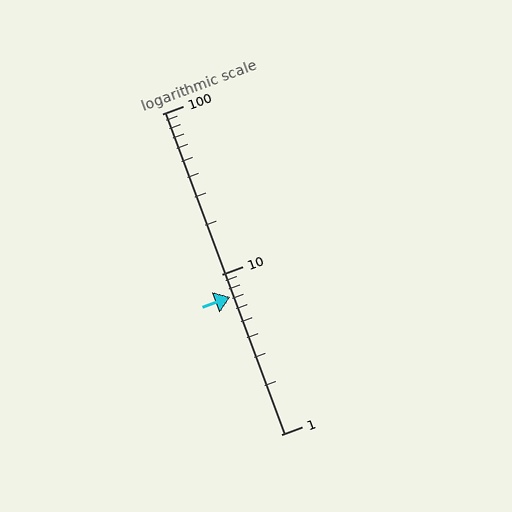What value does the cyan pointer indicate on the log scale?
The pointer indicates approximately 7.2.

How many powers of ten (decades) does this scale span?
The scale spans 2 decades, from 1 to 100.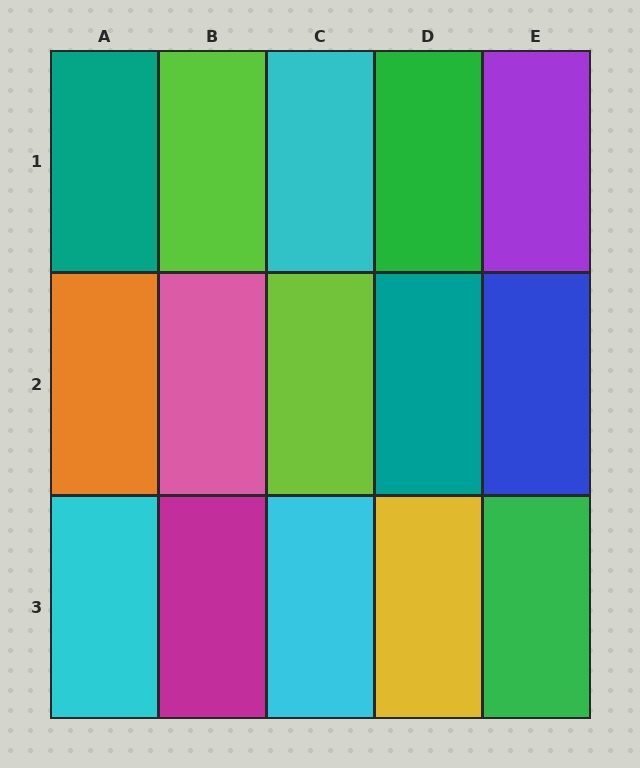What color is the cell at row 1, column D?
Green.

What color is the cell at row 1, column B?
Lime.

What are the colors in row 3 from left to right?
Cyan, magenta, cyan, yellow, green.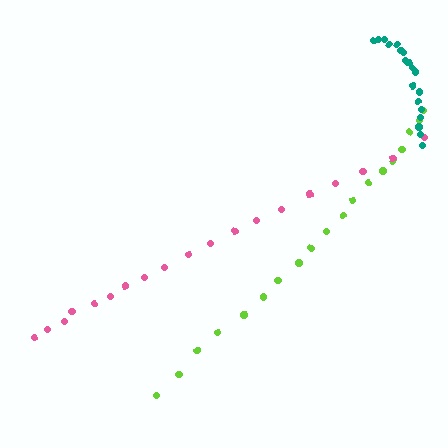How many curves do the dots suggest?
There are 3 distinct paths.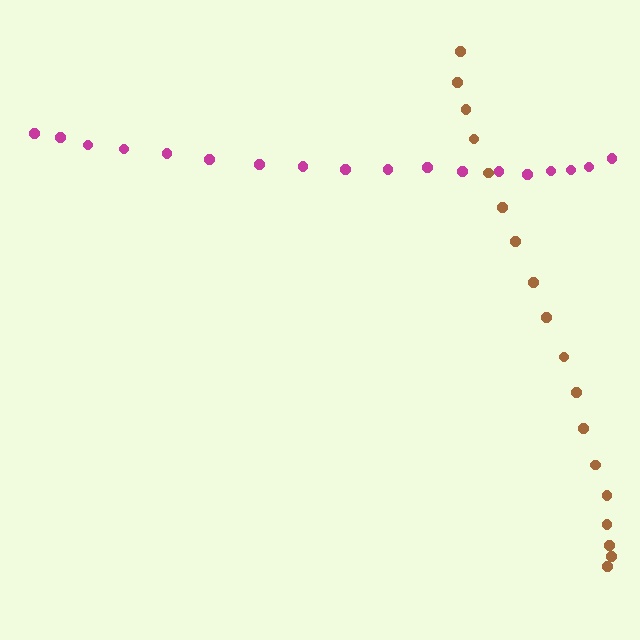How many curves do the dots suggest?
There are 2 distinct paths.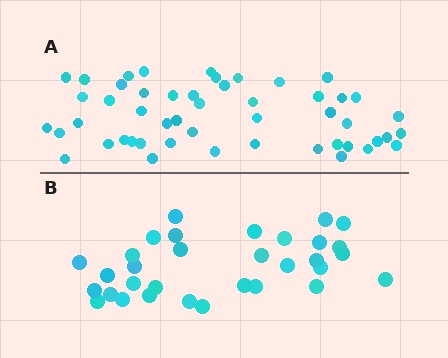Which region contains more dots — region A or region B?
Region A (the top region) has more dots.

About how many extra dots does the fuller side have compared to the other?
Region A has approximately 20 more dots than region B.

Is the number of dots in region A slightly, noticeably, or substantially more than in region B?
Region A has substantially more. The ratio is roughly 1.6 to 1.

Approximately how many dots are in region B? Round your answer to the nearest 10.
About 30 dots. (The exact count is 32, which rounds to 30.)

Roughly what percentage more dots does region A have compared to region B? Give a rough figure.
About 55% more.